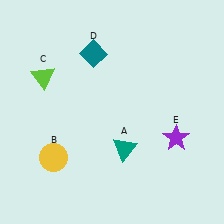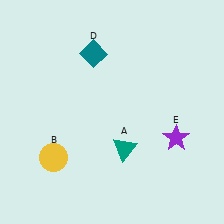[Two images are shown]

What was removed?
The lime triangle (C) was removed in Image 2.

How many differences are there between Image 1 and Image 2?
There is 1 difference between the two images.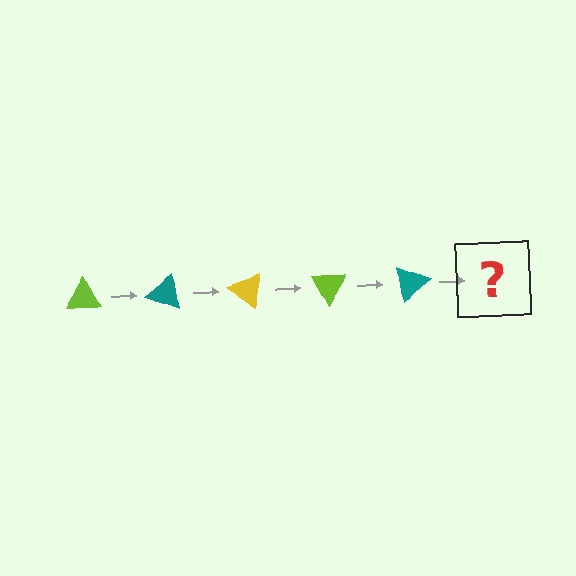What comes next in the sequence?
The next element should be a yellow triangle, rotated 100 degrees from the start.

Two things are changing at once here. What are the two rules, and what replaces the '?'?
The two rules are that it rotates 20 degrees each step and the color cycles through lime, teal, and yellow. The '?' should be a yellow triangle, rotated 100 degrees from the start.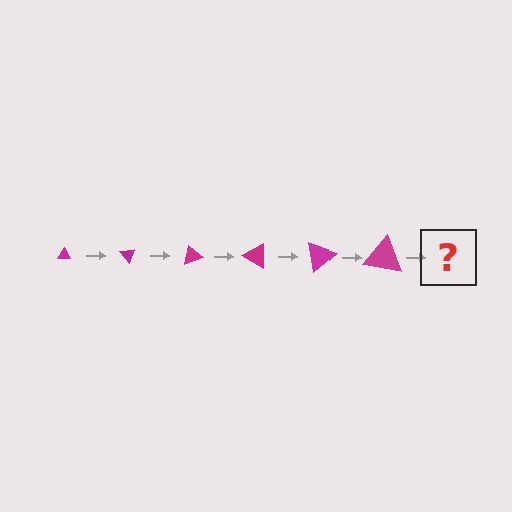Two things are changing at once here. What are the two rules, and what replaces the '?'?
The two rules are that the triangle grows larger each step and it rotates 50 degrees each step. The '?' should be a triangle, larger than the previous one and rotated 300 degrees from the start.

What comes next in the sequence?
The next element should be a triangle, larger than the previous one and rotated 300 degrees from the start.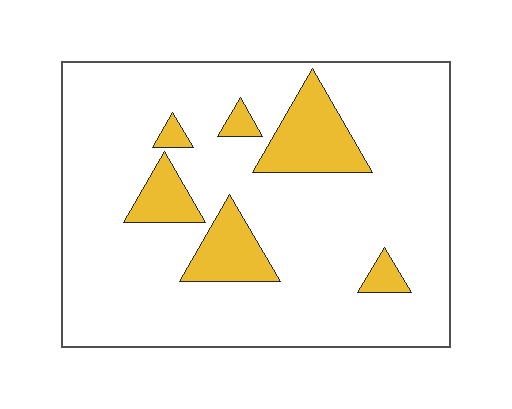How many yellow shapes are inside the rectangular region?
6.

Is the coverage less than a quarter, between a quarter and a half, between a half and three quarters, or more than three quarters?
Less than a quarter.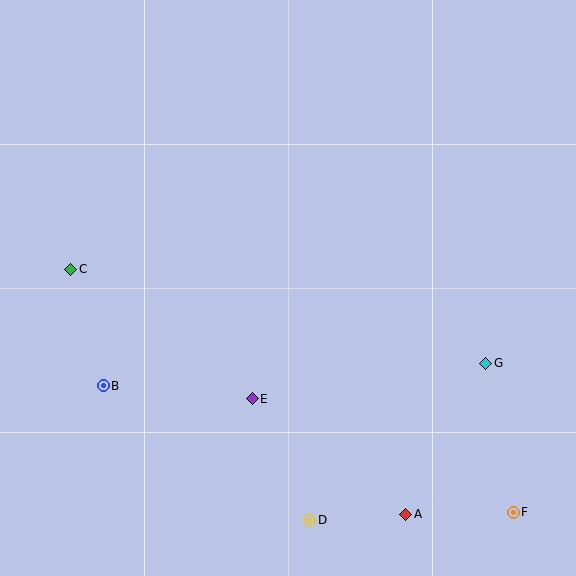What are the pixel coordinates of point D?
Point D is at (310, 520).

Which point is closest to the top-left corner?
Point C is closest to the top-left corner.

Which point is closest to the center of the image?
Point E at (252, 399) is closest to the center.